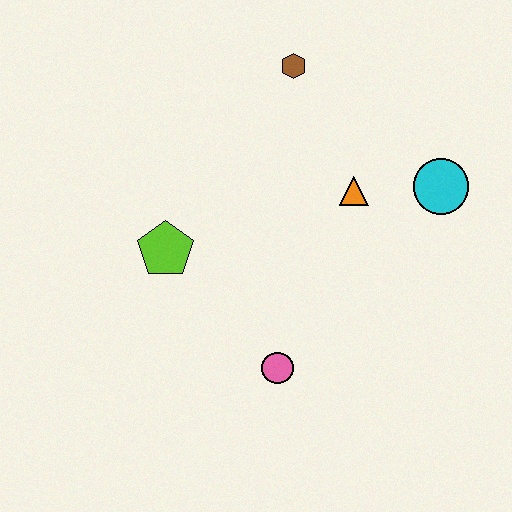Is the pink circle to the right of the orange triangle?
No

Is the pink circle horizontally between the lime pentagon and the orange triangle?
Yes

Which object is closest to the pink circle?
The lime pentagon is closest to the pink circle.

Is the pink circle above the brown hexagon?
No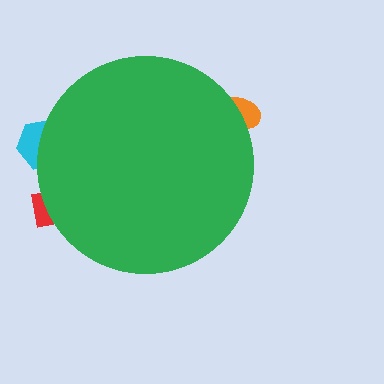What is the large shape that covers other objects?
A green circle.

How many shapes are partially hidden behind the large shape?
3 shapes are partially hidden.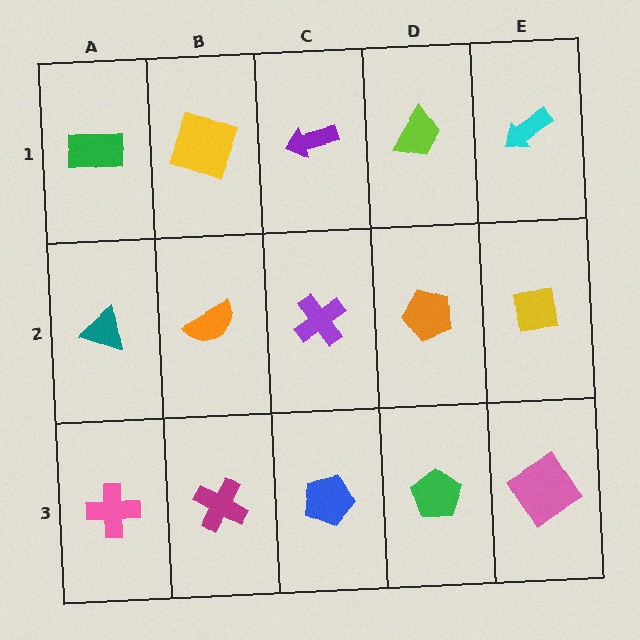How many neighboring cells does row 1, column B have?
3.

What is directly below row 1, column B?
An orange semicircle.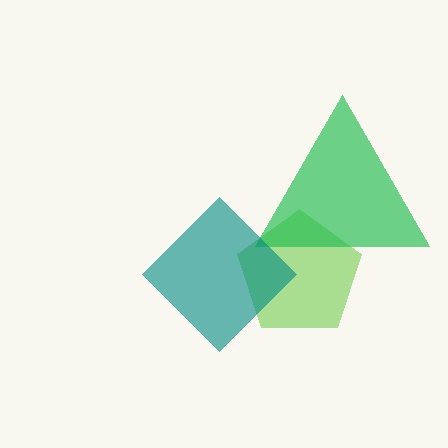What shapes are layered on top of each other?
The layered shapes are: a lime pentagon, a green triangle, a teal diamond.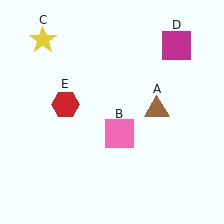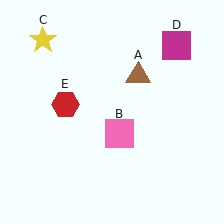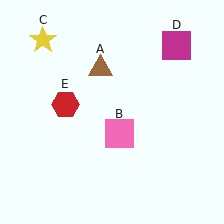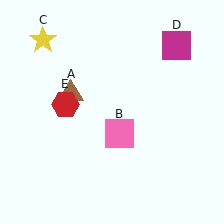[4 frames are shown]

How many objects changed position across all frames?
1 object changed position: brown triangle (object A).